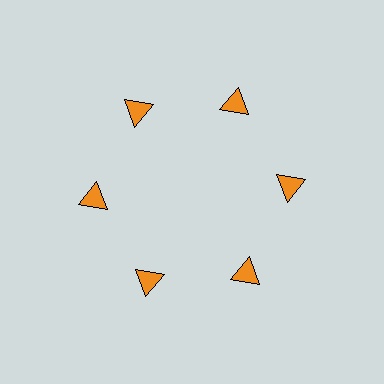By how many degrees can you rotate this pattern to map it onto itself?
The pattern maps onto itself every 60 degrees of rotation.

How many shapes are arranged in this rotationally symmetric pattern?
There are 6 shapes, arranged in 6 groups of 1.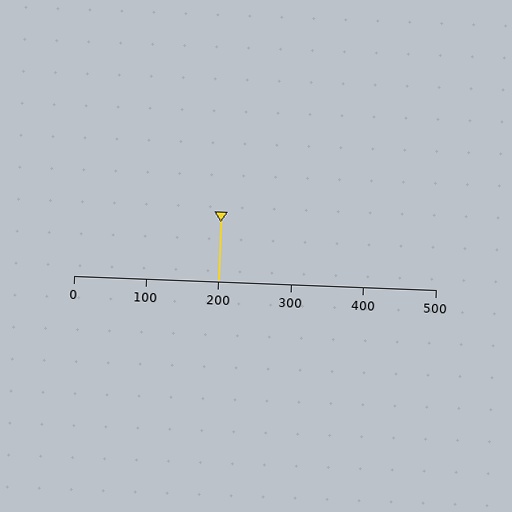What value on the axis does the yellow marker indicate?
The marker indicates approximately 200.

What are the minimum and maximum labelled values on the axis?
The axis runs from 0 to 500.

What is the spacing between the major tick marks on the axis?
The major ticks are spaced 100 apart.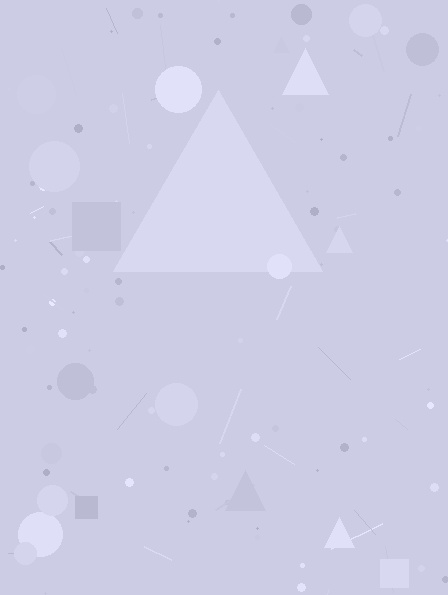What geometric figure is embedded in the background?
A triangle is embedded in the background.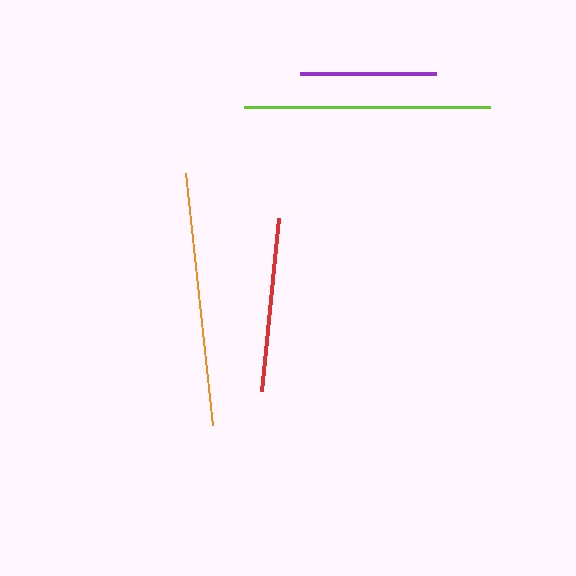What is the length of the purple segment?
The purple segment is approximately 135 pixels long.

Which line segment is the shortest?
The purple line is the shortest at approximately 135 pixels.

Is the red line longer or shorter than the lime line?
The lime line is longer than the red line.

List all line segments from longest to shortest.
From longest to shortest: orange, lime, red, purple.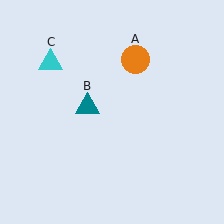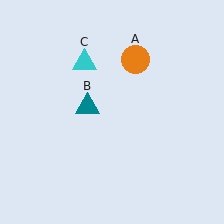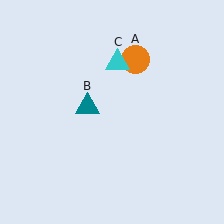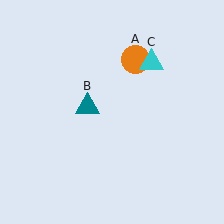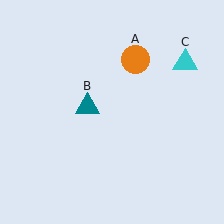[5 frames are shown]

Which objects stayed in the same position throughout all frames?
Orange circle (object A) and teal triangle (object B) remained stationary.